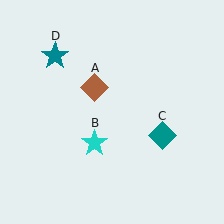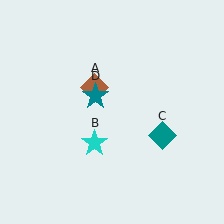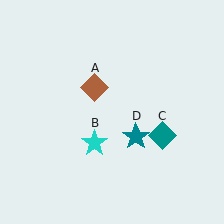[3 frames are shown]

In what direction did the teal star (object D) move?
The teal star (object D) moved down and to the right.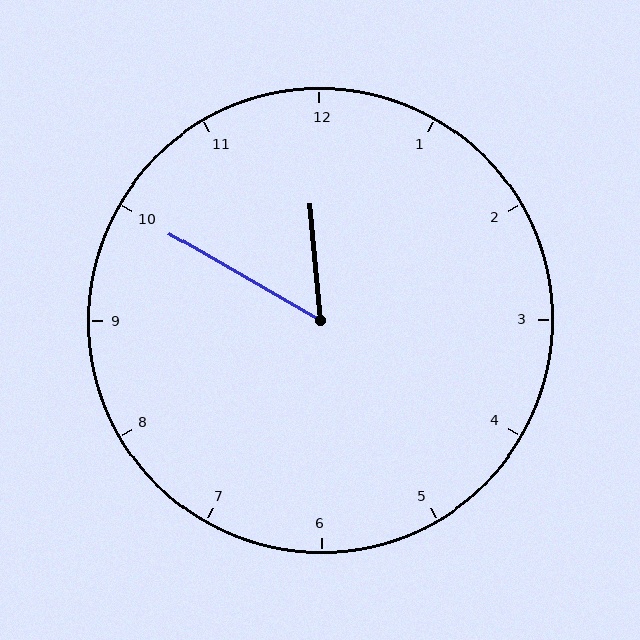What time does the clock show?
11:50.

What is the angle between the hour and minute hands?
Approximately 55 degrees.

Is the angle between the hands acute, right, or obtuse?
It is acute.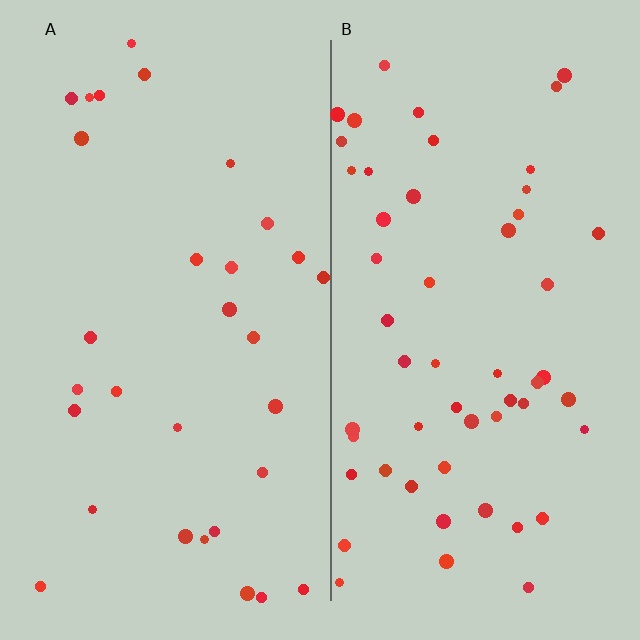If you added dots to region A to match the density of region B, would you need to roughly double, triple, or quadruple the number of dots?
Approximately double.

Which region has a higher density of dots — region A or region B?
B (the right).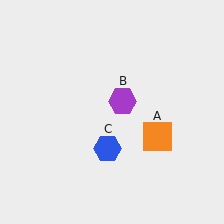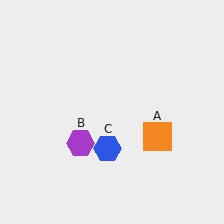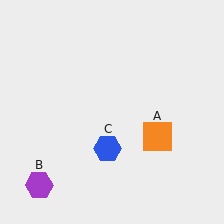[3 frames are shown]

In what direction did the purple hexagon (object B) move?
The purple hexagon (object B) moved down and to the left.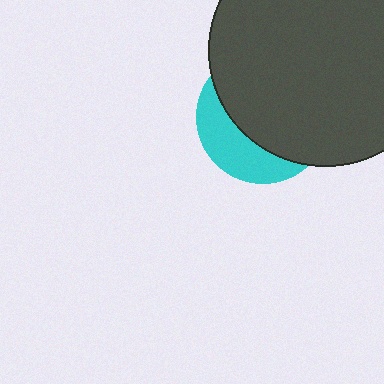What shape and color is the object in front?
The object in front is a dark gray circle.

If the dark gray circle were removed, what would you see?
You would see the complete cyan circle.